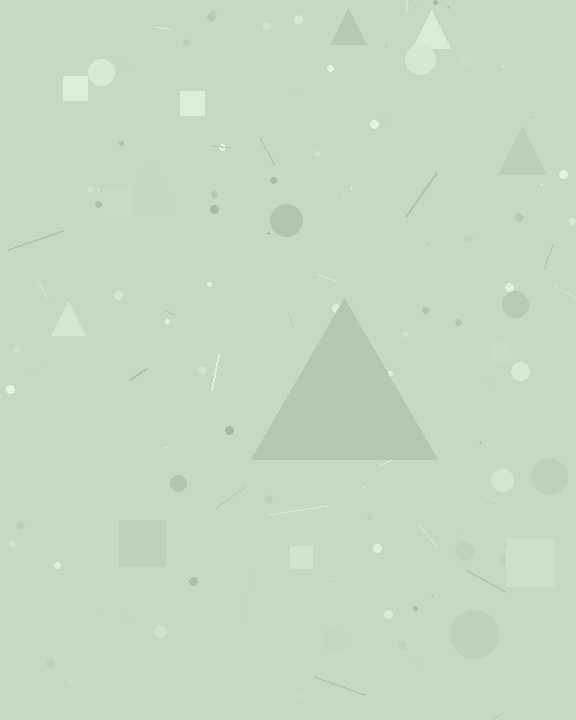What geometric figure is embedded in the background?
A triangle is embedded in the background.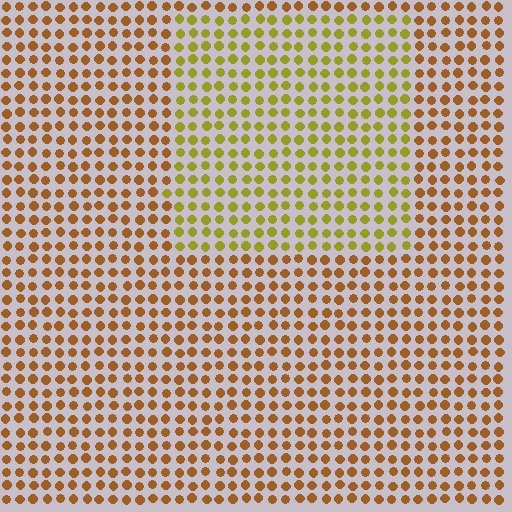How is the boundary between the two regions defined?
The boundary is defined purely by a slight shift in hue (about 35 degrees). Spacing, size, and orientation are identical on both sides.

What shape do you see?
I see a rectangle.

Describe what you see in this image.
The image is filled with small brown elements in a uniform arrangement. A rectangle-shaped region is visible where the elements are tinted to a slightly different hue, forming a subtle color boundary.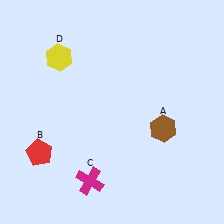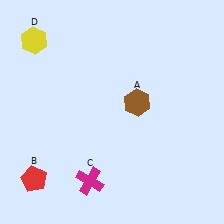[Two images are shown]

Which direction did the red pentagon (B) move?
The red pentagon (B) moved down.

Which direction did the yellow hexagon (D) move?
The yellow hexagon (D) moved left.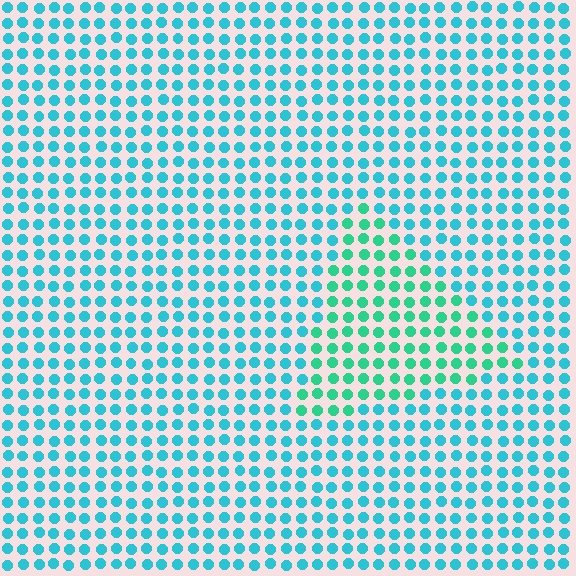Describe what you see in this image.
The image is filled with small cyan elements in a uniform arrangement. A triangle-shaped region is visible where the elements are tinted to a slightly different hue, forming a subtle color boundary.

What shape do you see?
I see a triangle.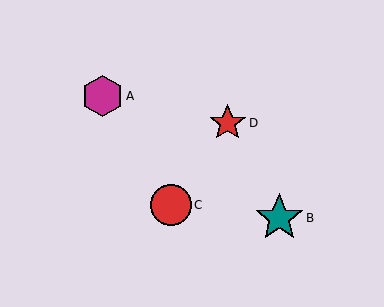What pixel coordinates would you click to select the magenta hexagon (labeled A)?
Click at (102, 96) to select the magenta hexagon A.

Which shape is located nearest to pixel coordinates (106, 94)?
The magenta hexagon (labeled A) at (102, 96) is nearest to that location.